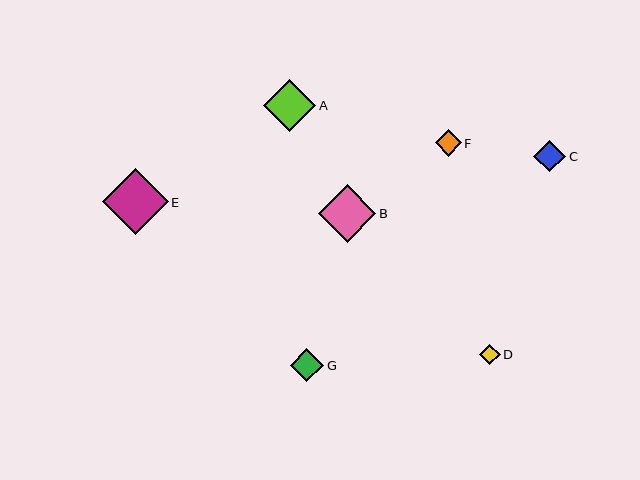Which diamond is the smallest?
Diamond D is the smallest with a size of approximately 21 pixels.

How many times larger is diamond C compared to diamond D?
Diamond C is approximately 1.5 times the size of diamond D.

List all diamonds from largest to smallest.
From largest to smallest: E, B, A, G, C, F, D.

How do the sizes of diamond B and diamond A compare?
Diamond B and diamond A are approximately the same size.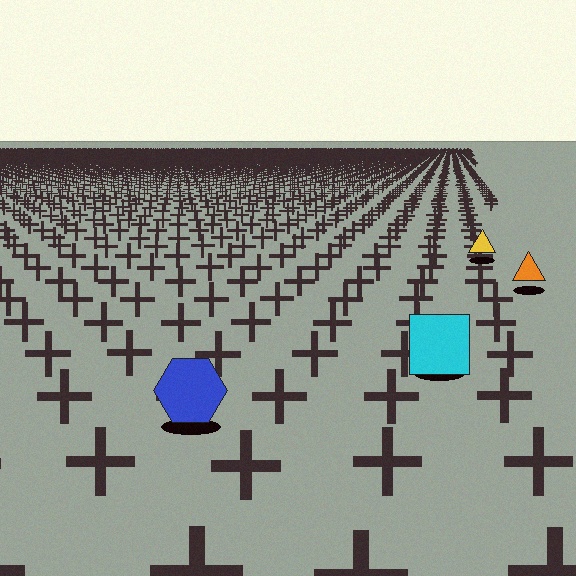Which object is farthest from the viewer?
The yellow triangle is farthest from the viewer. It appears smaller and the ground texture around it is denser.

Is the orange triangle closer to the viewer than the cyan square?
No. The cyan square is closer — you can tell from the texture gradient: the ground texture is coarser near it.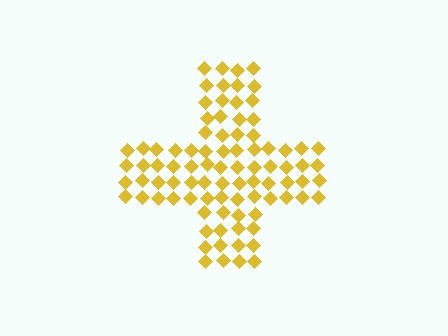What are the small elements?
The small elements are diamonds.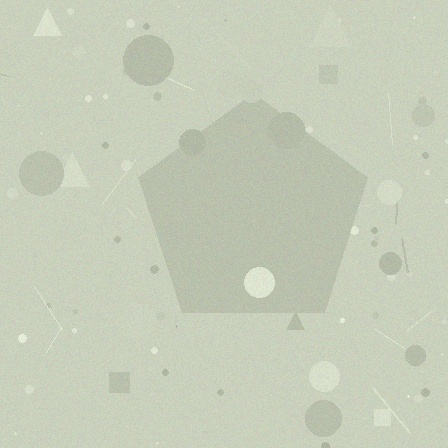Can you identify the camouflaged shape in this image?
The camouflaged shape is a pentagon.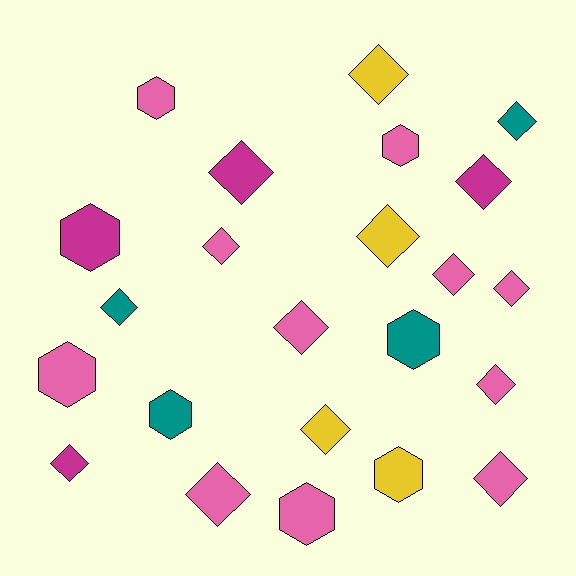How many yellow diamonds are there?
There are 3 yellow diamonds.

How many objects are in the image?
There are 23 objects.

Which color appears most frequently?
Pink, with 11 objects.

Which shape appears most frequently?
Diamond, with 15 objects.